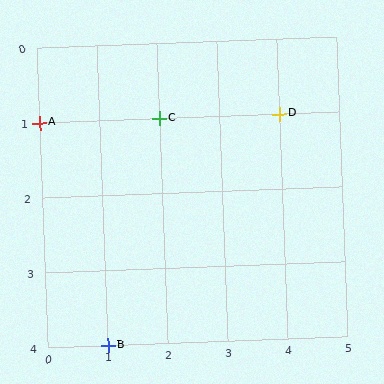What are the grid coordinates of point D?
Point D is at grid coordinates (4, 1).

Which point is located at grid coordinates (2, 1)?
Point C is at (2, 1).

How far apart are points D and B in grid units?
Points D and B are 3 columns and 3 rows apart (about 4.2 grid units diagonally).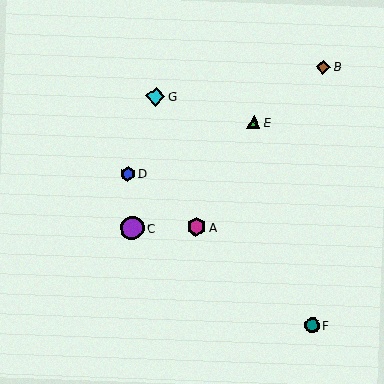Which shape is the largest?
The purple circle (labeled C) is the largest.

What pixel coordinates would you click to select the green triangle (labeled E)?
Click at (254, 122) to select the green triangle E.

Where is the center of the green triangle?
The center of the green triangle is at (254, 122).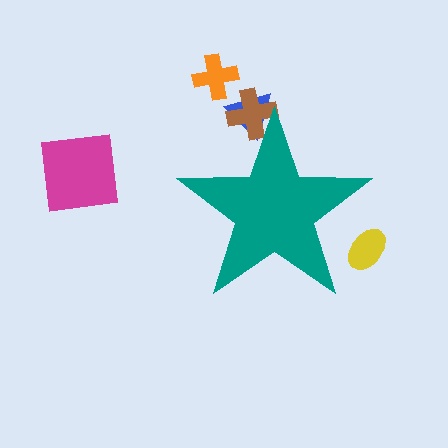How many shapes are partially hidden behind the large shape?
3 shapes are partially hidden.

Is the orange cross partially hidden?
No, the orange cross is fully visible.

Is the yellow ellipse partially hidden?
Yes, the yellow ellipse is partially hidden behind the teal star.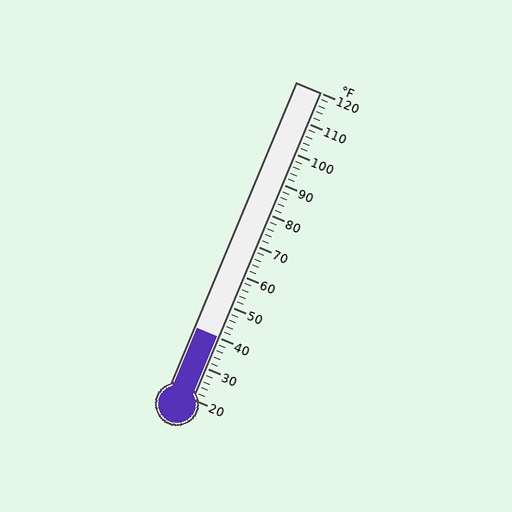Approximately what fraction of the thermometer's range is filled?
The thermometer is filled to approximately 20% of its range.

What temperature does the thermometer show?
The thermometer shows approximately 40°F.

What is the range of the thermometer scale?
The thermometer scale ranges from 20°F to 120°F.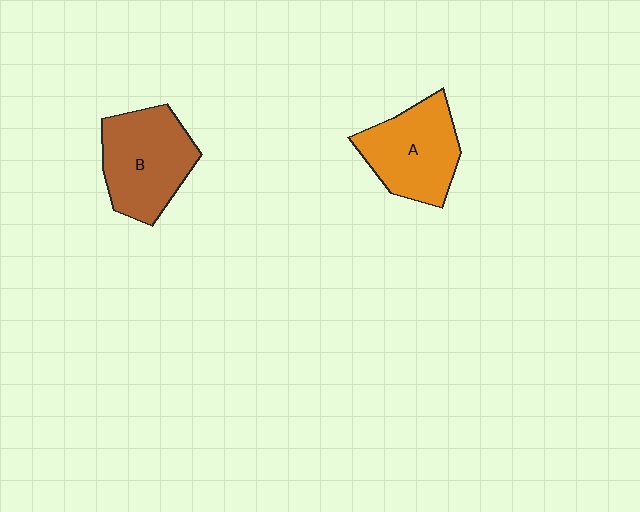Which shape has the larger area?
Shape B (brown).